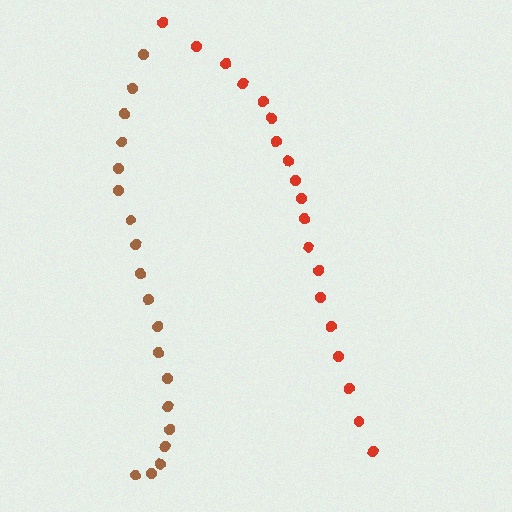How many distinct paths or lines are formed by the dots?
There are 2 distinct paths.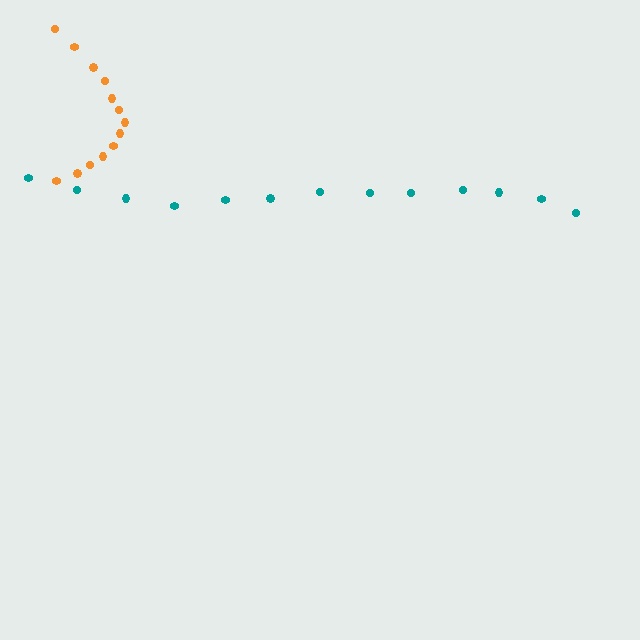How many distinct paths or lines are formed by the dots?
There are 2 distinct paths.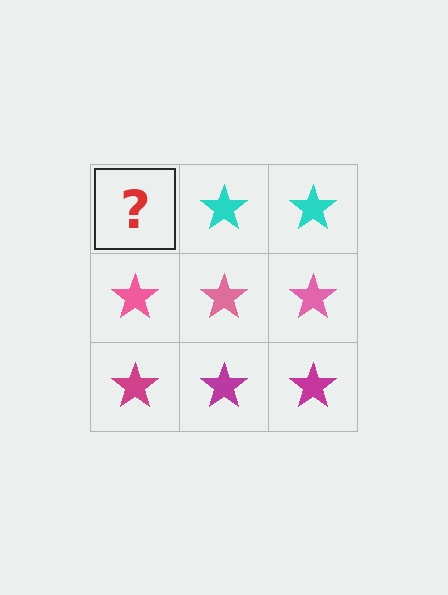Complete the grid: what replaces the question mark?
The question mark should be replaced with a cyan star.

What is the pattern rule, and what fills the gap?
The rule is that each row has a consistent color. The gap should be filled with a cyan star.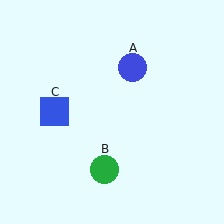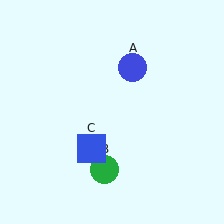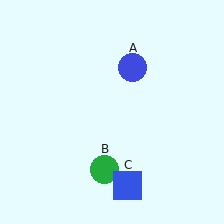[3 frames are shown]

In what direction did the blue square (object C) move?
The blue square (object C) moved down and to the right.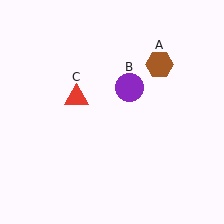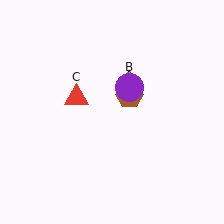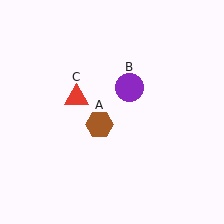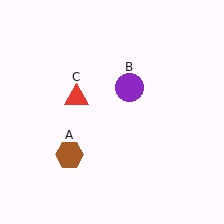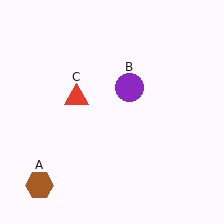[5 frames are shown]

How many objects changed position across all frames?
1 object changed position: brown hexagon (object A).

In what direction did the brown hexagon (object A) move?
The brown hexagon (object A) moved down and to the left.